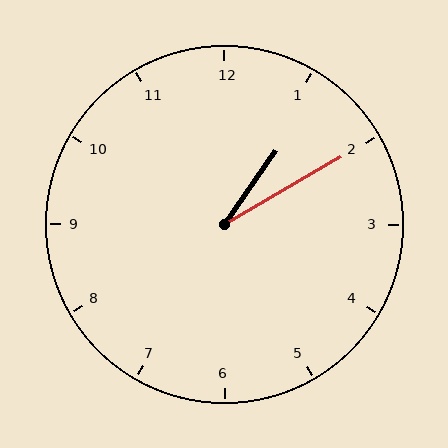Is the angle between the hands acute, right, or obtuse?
It is acute.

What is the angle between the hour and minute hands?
Approximately 25 degrees.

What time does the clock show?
1:10.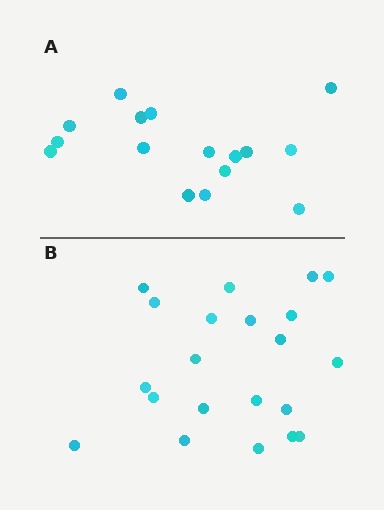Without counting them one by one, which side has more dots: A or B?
Region B (the bottom region) has more dots.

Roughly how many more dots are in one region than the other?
Region B has about 5 more dots than region A.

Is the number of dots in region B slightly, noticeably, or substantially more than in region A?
Region B has noticeably more, but not dramatically so. The ratio is roughly 1.3 to 1.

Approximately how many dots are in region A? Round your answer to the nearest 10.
About 20 dots. (The exact count is 16, which rounds to 20.)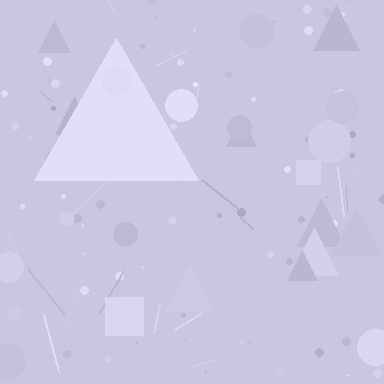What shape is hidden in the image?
A triangle is hidden in the image.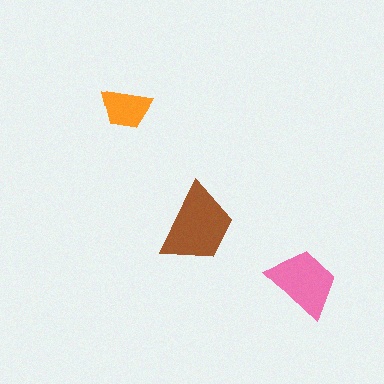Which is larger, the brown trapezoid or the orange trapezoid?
The brown one.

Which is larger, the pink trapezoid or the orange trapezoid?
The pink one.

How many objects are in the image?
There are 3 objects in the image.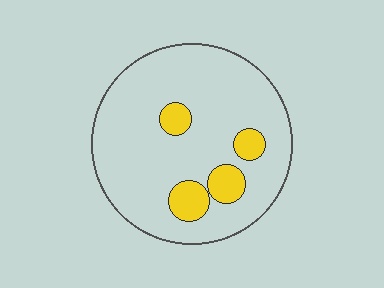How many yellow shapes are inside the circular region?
4.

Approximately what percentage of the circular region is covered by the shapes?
Approximately 15%.